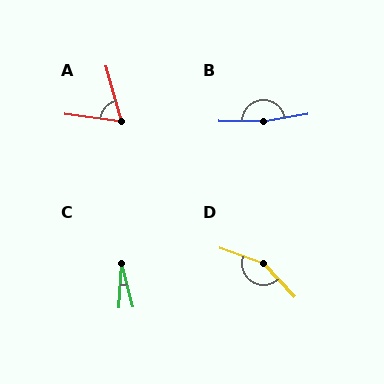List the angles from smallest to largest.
C (18°), A (67°), D (153°), B (169°).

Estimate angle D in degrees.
Approximately 153 degrees.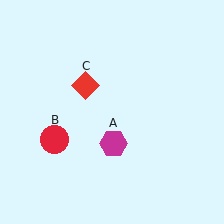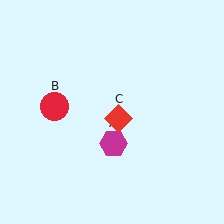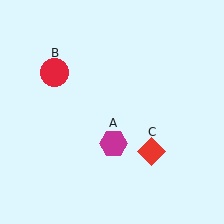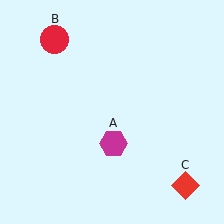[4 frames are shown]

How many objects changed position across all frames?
2 objects changed position: red circle (object B), red diamond (object C).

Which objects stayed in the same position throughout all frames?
Magenta hexagon (object A) remained stationary.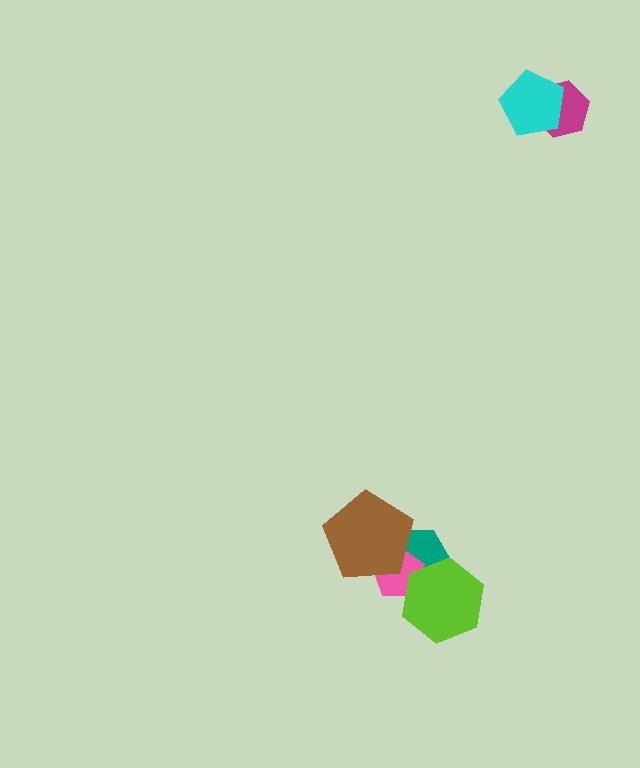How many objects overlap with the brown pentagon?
2 objects overlap with the brown pentagon.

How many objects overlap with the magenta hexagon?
1 object overlaps with the magenta hexagon.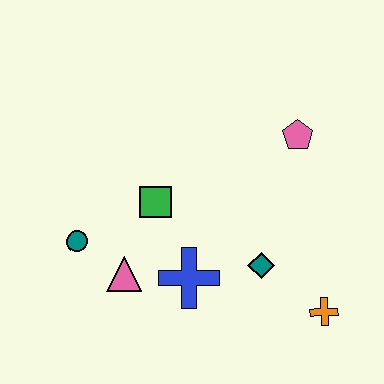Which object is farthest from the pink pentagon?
The teal circle is farthest from the pink pentagon.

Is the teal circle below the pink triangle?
No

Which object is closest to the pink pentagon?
The teal diamond is closest to the pink pentagon.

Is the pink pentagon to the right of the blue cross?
Yes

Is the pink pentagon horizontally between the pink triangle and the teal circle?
No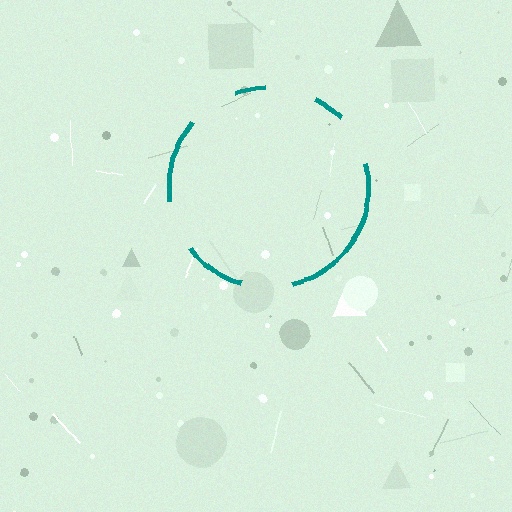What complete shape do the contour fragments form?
The contour fragments form a circle.